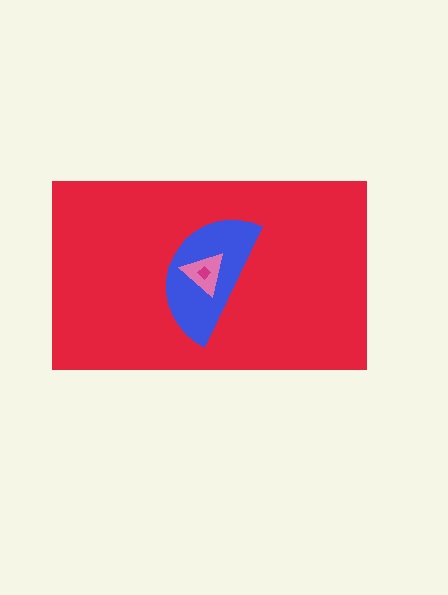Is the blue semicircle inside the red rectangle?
Yes.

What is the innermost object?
The magenta diamond.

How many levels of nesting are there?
4.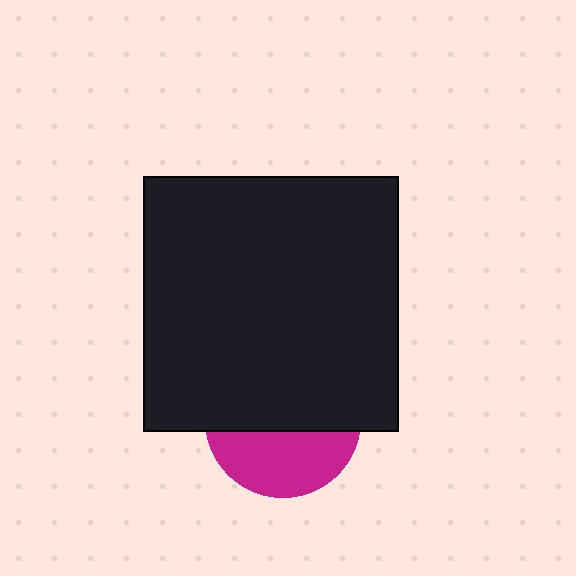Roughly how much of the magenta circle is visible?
A small part of it is visible (roughly 41%).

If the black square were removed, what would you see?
You would see the complete magenta circle.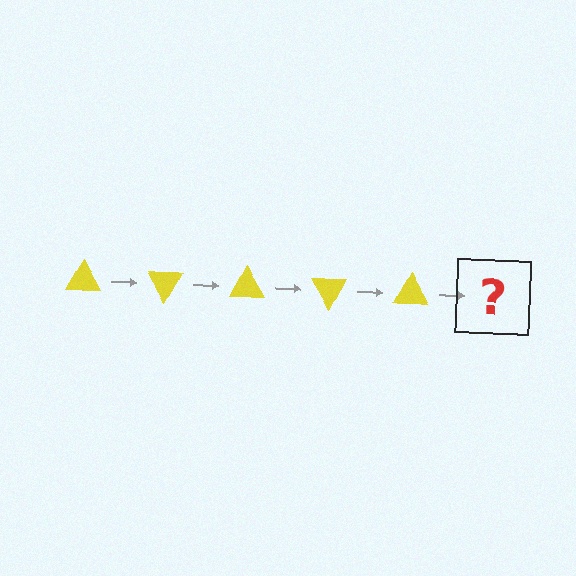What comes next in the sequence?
The next element should be a yellow triangle rotated 300 degrees.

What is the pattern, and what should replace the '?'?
The pattern is that the triangle rotates 60 degrees each step. The '?' should be a yellow triangle rotated 300 degrees.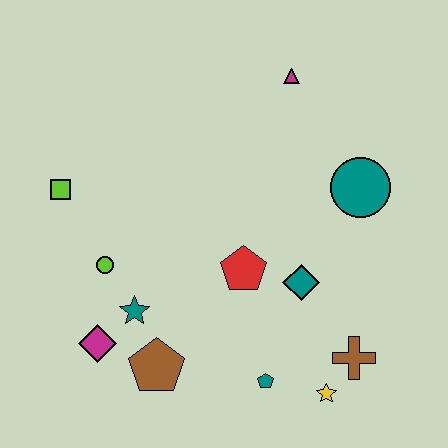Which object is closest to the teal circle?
The teal diamond is closest to the teal circle.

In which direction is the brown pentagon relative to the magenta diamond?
The brown pentagon is to the right of the magenta diamond.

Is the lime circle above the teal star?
Yes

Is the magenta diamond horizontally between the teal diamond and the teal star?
No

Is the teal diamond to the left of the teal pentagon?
No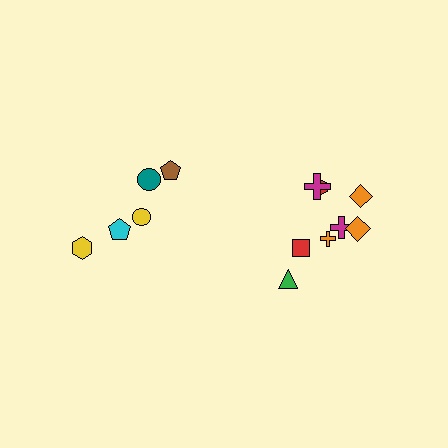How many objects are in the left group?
There are 5 objects.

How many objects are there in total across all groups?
There are 13 objects.